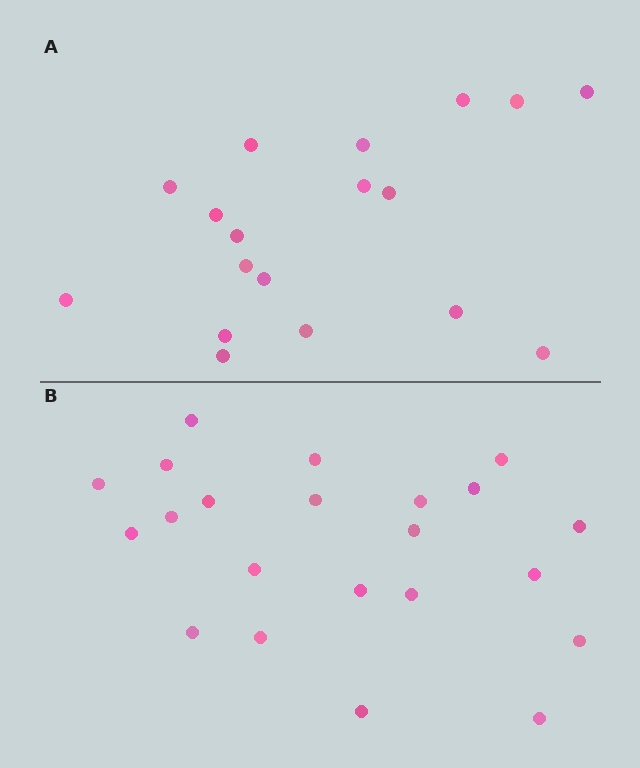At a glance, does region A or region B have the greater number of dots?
Region B (the bottom region) has more dots.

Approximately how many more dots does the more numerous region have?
Region B has about 4 more dots than region A.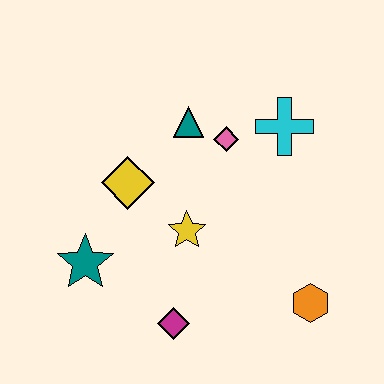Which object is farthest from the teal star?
The cyan cross is farthest from the teal star.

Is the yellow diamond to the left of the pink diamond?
Yes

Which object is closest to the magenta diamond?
The yellow star is closest to the magenta diamond.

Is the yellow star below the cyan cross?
Yes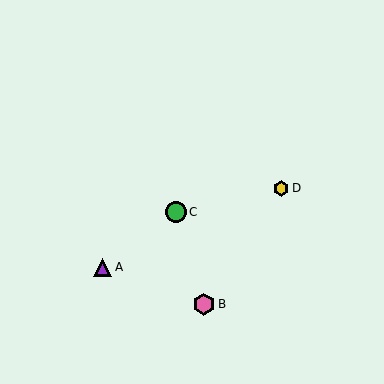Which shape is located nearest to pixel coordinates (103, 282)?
The purple triangle (labeled A) at (103, 267) is nearest to that location.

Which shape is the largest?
The pink hexagon (labeled B) is the largest.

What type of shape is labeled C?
Shape C is a green circle.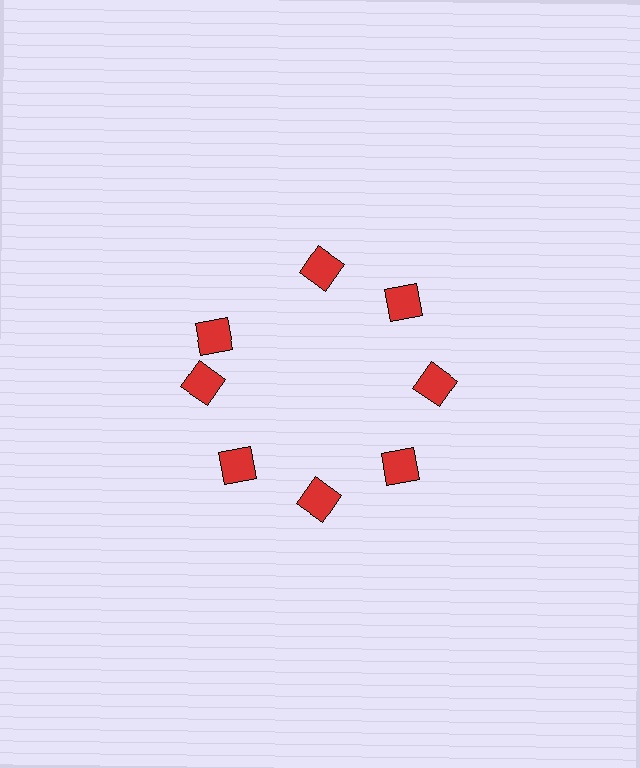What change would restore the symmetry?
The symmetry would be restored by rotating it back into even spacing with its neighbors so that all 8 diamonds sit at equal angles and equal distance from the center.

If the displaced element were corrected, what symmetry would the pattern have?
It would have 8-fold rotational symmetry — the pattern would map onto itself every 45 degrees.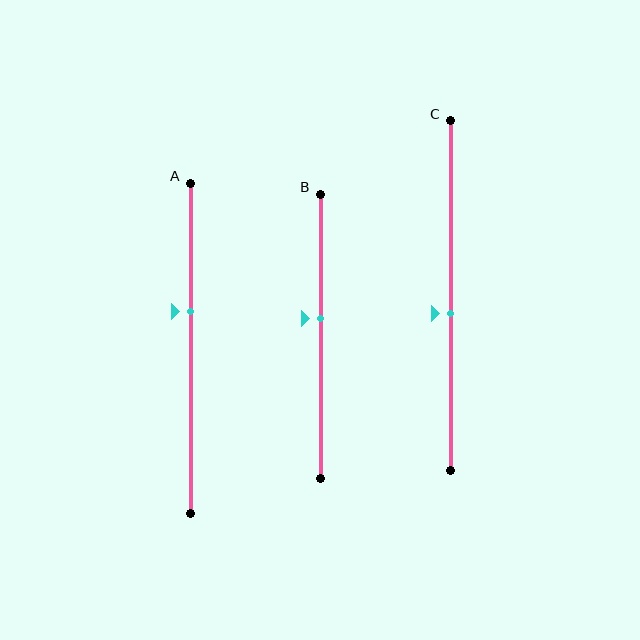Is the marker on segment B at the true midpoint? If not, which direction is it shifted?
No, the marker on segment B is shifted upward by about 6% of the segment length.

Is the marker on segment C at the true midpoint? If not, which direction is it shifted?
No, the marker on segment C is shifted downward by about 5% of the segment length.